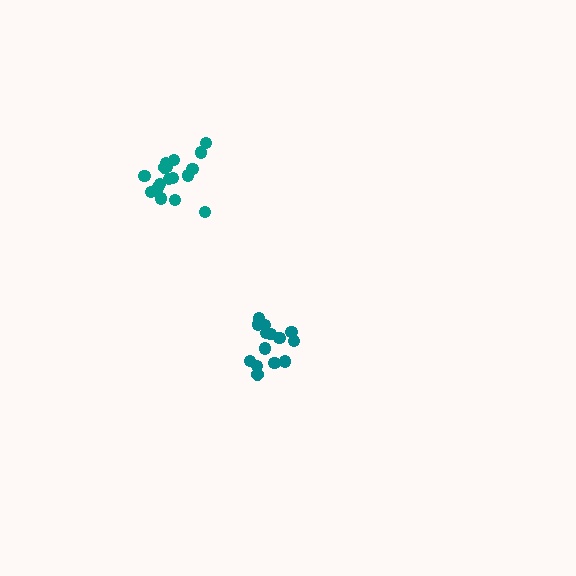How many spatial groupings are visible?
There are 2 spatial groupings.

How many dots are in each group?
Group 1: 14 dots, Group 2: 17 dots (31 total).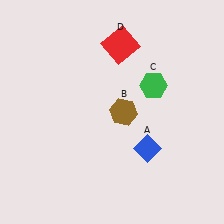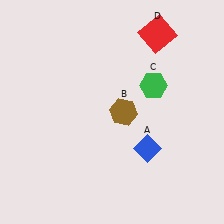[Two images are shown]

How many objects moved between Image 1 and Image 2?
1 object moved between the two images.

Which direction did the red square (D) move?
The red square (D) moved right.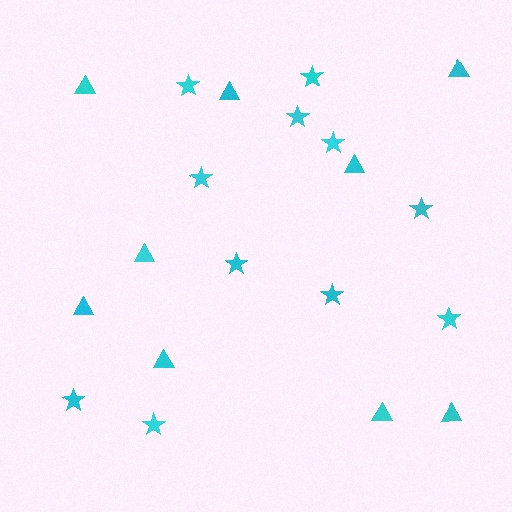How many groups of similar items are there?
There are 2 groups: one group of stars (11) and one group of triangles (9).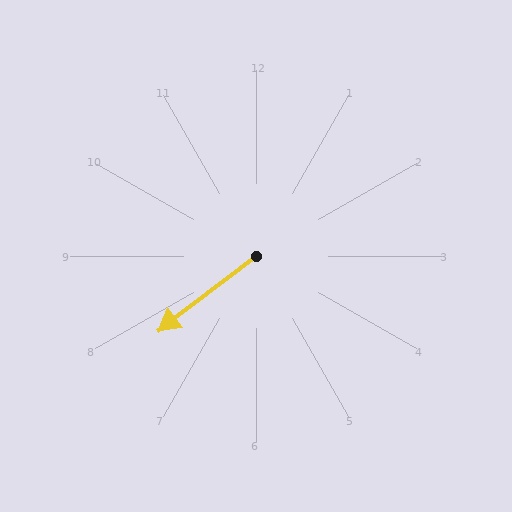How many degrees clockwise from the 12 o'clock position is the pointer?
Approximately 233 degrees.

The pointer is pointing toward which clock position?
Roughly 8 o'clock.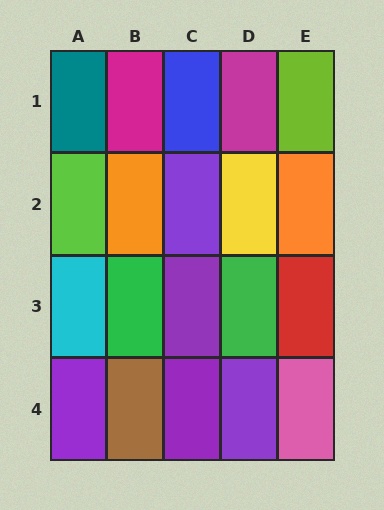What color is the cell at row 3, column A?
Cyan.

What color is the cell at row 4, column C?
Purple.